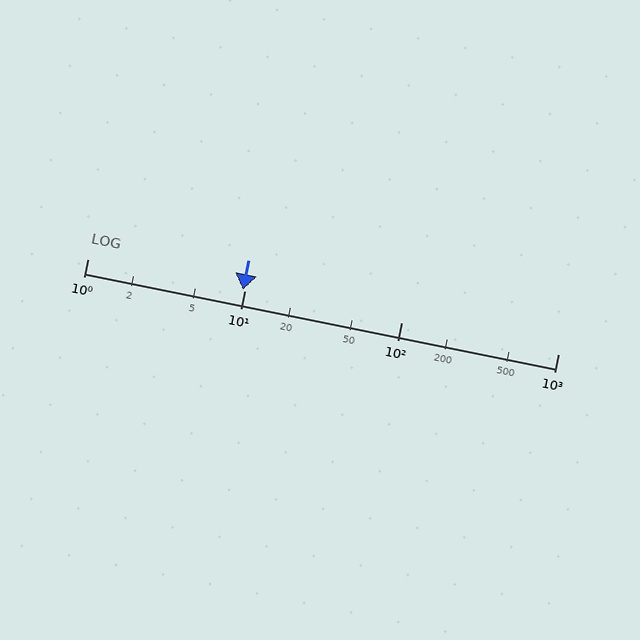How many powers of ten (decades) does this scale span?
The scale spans 3 decades, from 1 to 1000.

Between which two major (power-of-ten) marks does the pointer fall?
The pointer is between 1 and 10.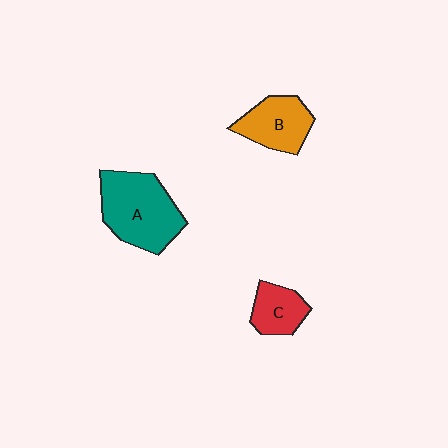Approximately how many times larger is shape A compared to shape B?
Approximately 1.6 times.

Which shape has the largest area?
Shape A (teal).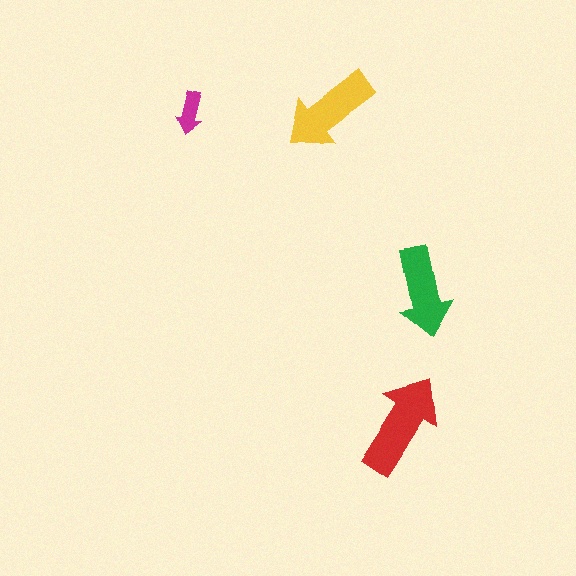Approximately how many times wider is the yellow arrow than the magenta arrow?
About 2.5 times wider.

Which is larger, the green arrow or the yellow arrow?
The yellow one.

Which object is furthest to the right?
The green arrow is rightmost.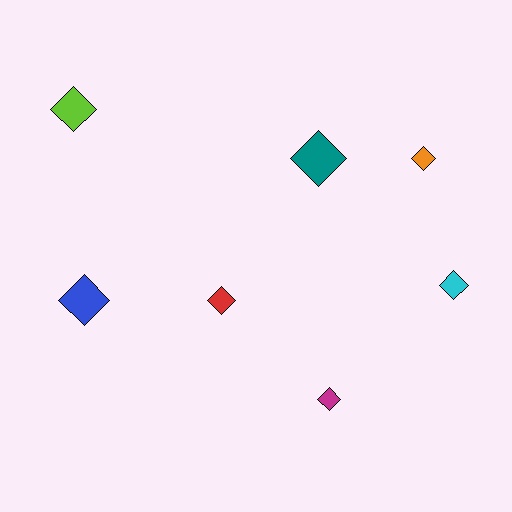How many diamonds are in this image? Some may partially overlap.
There are 7 diamonds.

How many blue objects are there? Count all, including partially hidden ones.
There is 1 blue object.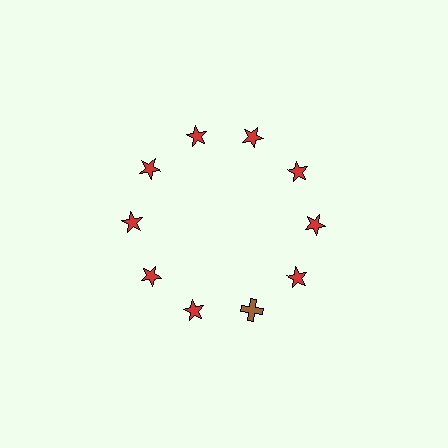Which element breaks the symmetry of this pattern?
The brown cross at roughly the 5 o'clock position breaks the symmetry. All other shapes are red stars.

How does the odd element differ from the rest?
It differs in both color (brown instead of red) and shape (cross instead of star).